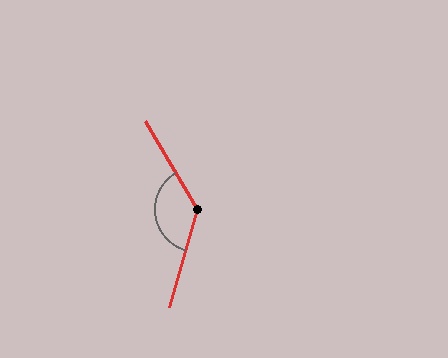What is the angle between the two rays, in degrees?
Approximately 134 degrees.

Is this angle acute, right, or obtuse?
It is obtuse.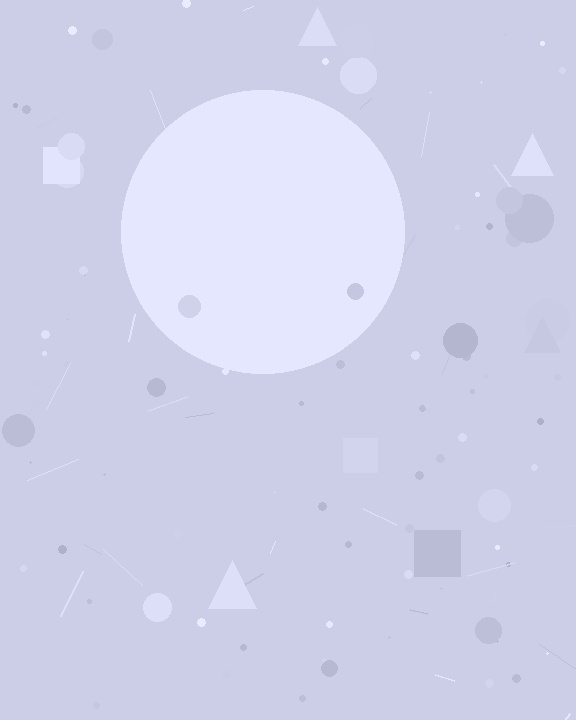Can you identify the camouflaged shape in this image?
The camouflaged shape is a circle.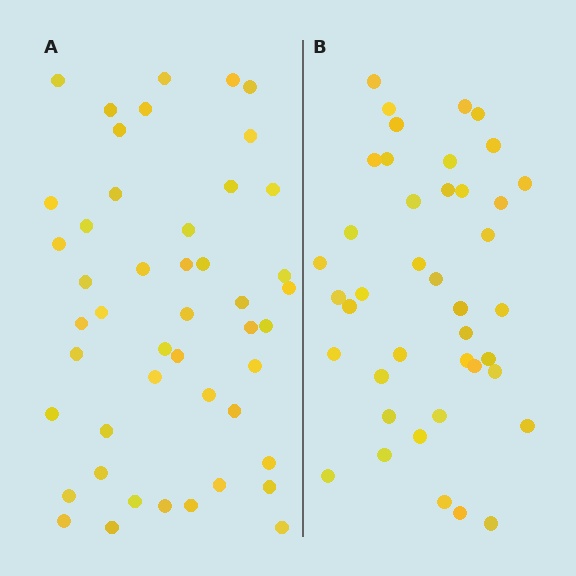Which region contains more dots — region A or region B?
Region A (the left region) has more dots.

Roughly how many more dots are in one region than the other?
Region A has about 6 more dots than region B.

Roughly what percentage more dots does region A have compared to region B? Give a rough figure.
About 15% more.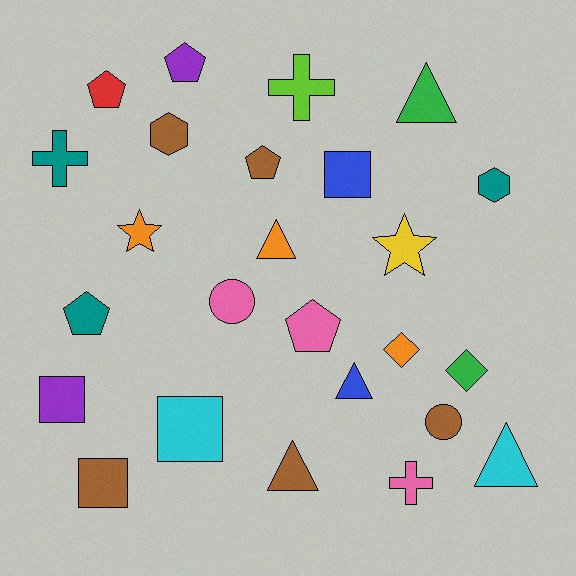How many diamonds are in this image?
There are 2 diamonds.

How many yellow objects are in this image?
There is 1 yellow object.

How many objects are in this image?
There are 25 objects.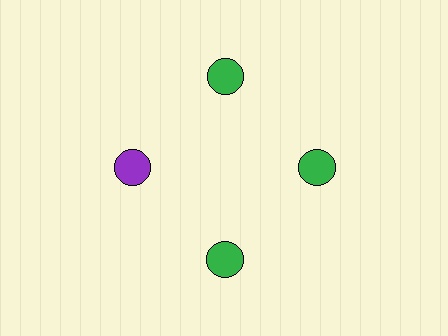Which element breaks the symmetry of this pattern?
The purple circle at roughly the 9 o'clock position breaks the symmetry. All other shapes are green circles.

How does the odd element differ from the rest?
It has a different color: purple instead of green.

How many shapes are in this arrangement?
There are 4 shapes arranged in a ring pattern.